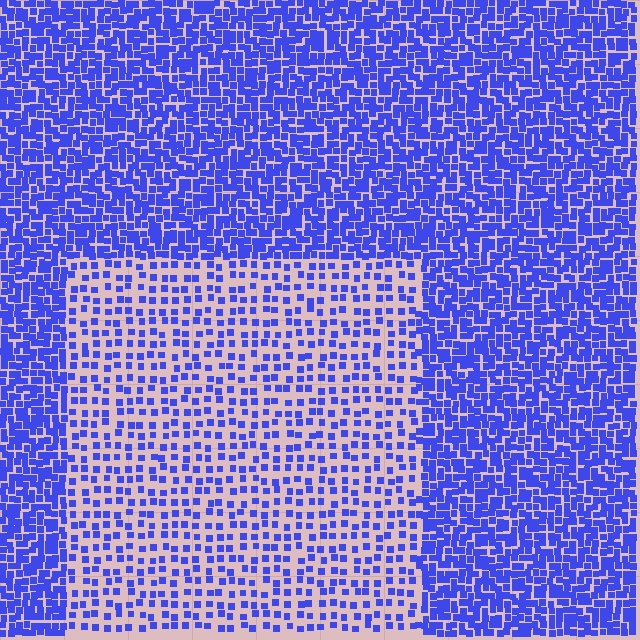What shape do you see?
I see a rectangle.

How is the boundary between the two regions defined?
The boundary is defined by a change in element density (approximately 2.3x ratio). All elements are the same color, size, and shape.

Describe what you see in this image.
The image contains small blue elements arranged at two different densities. A rectangle-shaped region is visible where the elements are less densely packed than the surrounding area.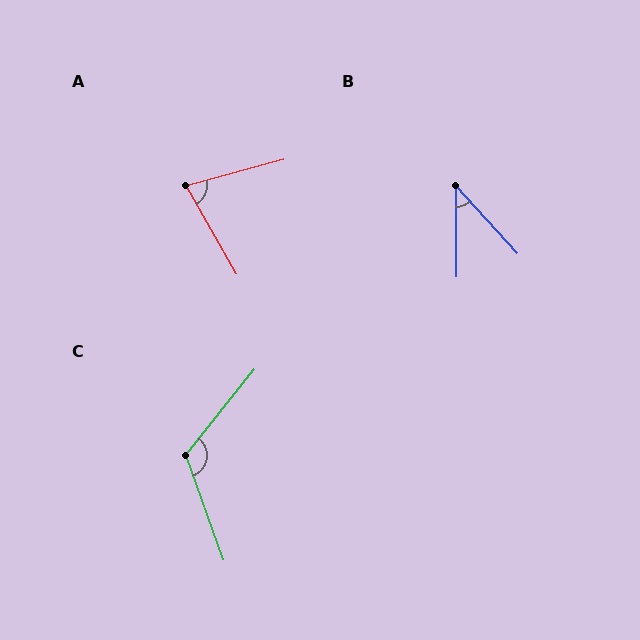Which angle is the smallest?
B, at approximately 42 degrees.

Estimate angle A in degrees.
Approximately 75 degrees.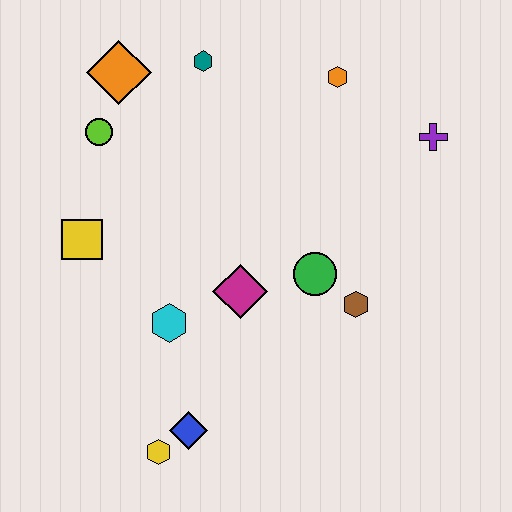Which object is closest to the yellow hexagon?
The blue diamond is closest to the yellow hexagon.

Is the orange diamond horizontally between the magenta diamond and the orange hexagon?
No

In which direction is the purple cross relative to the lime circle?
The purple cross is to the right of the lime circle.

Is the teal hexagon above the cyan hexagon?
Yes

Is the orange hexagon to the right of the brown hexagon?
No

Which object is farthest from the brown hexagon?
The orange diamond is farthest from the brown hexagon.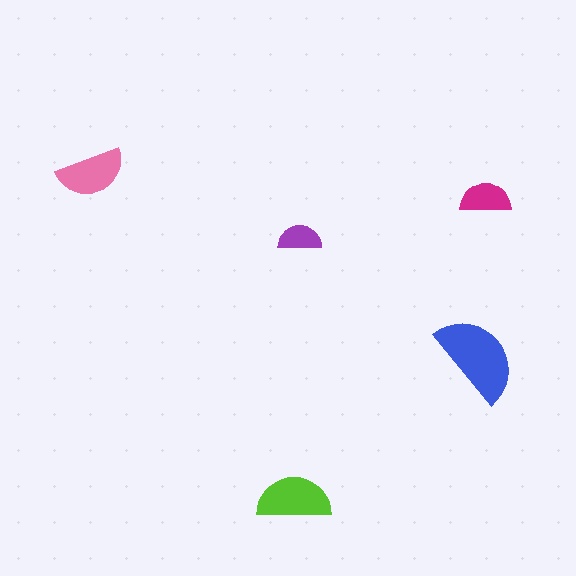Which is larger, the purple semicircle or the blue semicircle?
The blue one.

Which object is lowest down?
The lime semicircle is bottommost.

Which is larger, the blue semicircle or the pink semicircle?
The blue one.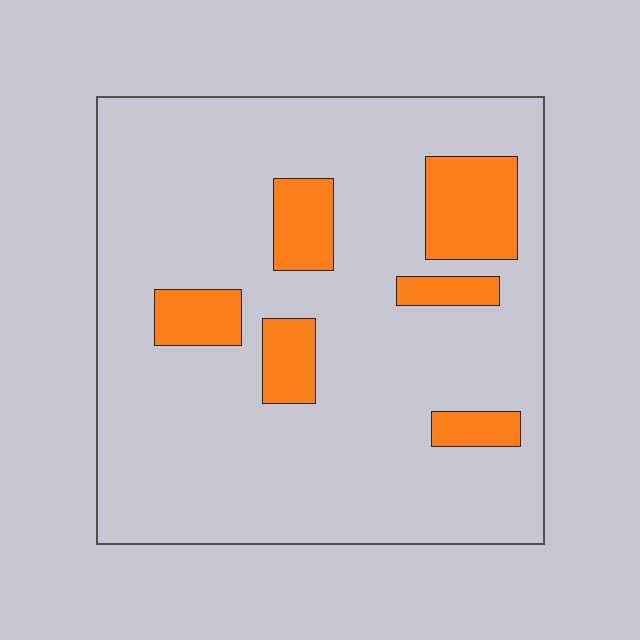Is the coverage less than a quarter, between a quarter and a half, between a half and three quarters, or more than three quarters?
Less than a quarter.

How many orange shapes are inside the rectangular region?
6.